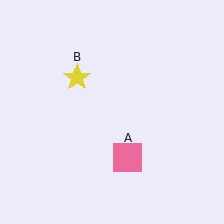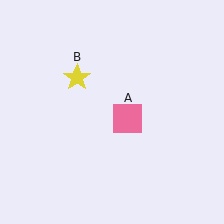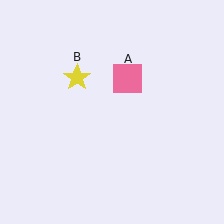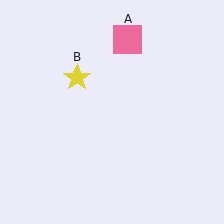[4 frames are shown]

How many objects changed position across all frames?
1 object changed position: pink square (object A).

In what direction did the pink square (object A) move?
The pink square (object A) moved up.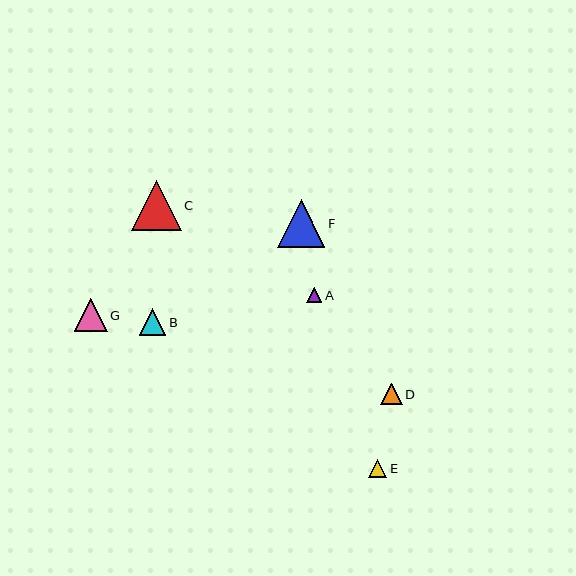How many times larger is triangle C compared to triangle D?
Triangle C is approximately 2.3 times the size of triangle D.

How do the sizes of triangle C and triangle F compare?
Triangle C and triangle F are approximately the same size.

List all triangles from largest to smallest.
From largest to smallest: C, F, G, B, D, E, A.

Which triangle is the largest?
Triangle C is the largest with a size of approximately 50 pixels.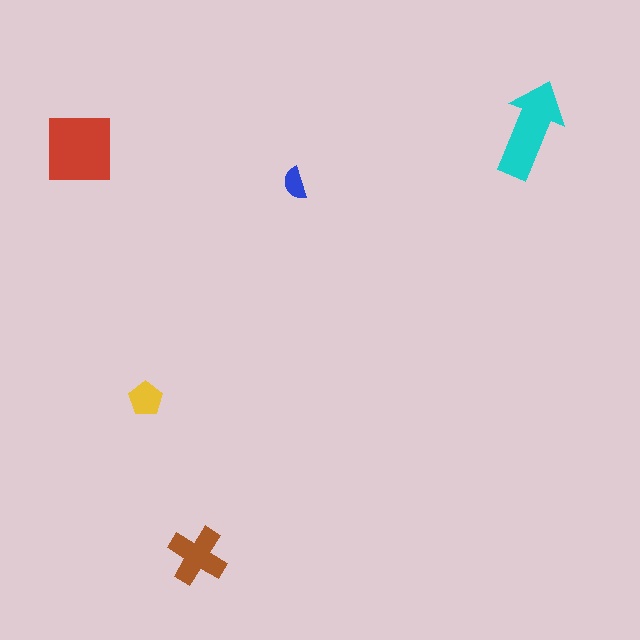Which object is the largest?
The red square.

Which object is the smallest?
The blue semicircle.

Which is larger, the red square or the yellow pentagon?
The red square.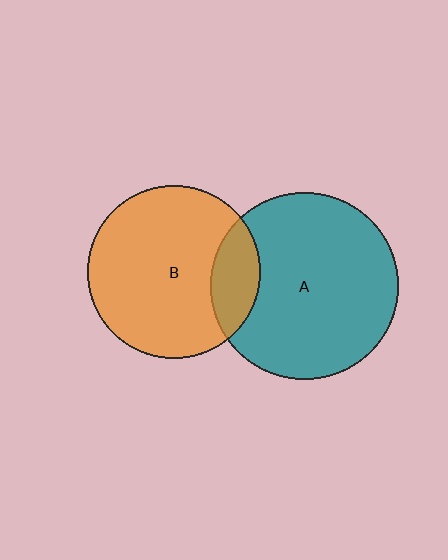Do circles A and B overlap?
Yes.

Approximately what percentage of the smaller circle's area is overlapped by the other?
Approximately 15%.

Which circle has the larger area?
Circle A (teal).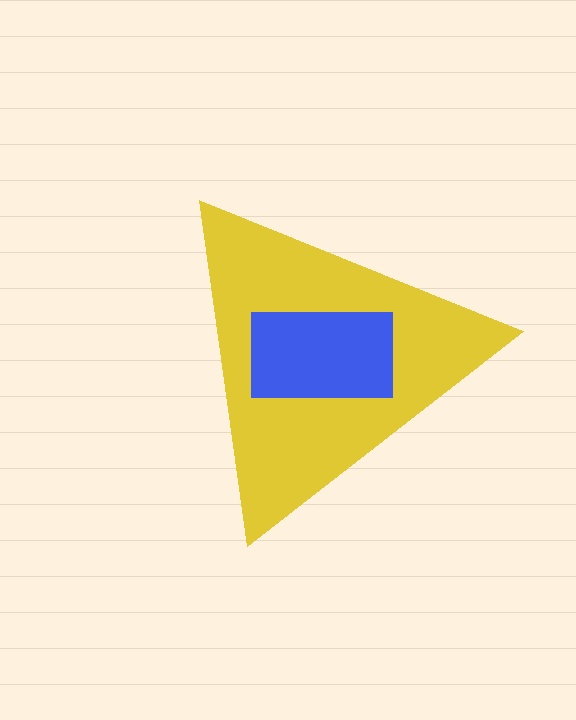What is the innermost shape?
The blue rectangle.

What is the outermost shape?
The yellow triangle.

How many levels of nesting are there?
2.